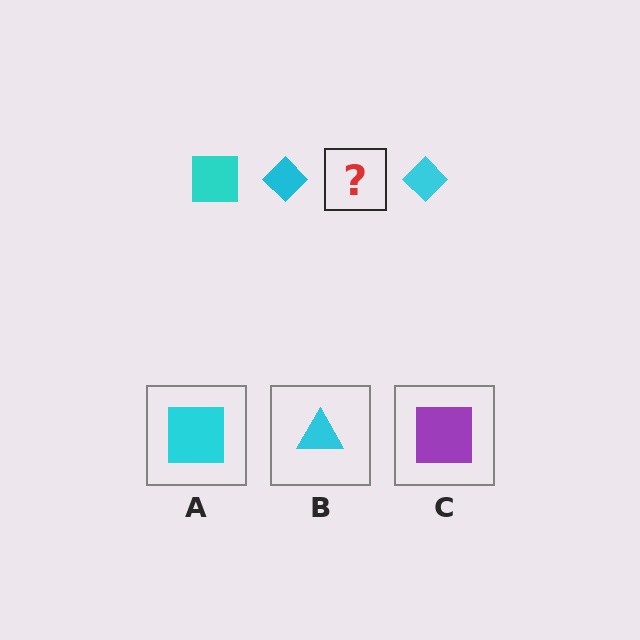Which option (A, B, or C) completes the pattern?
A.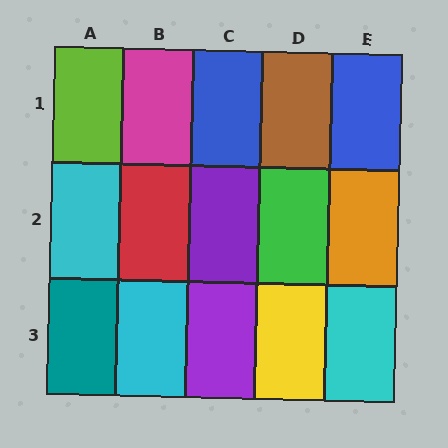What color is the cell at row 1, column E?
Blue.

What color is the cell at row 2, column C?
Purple.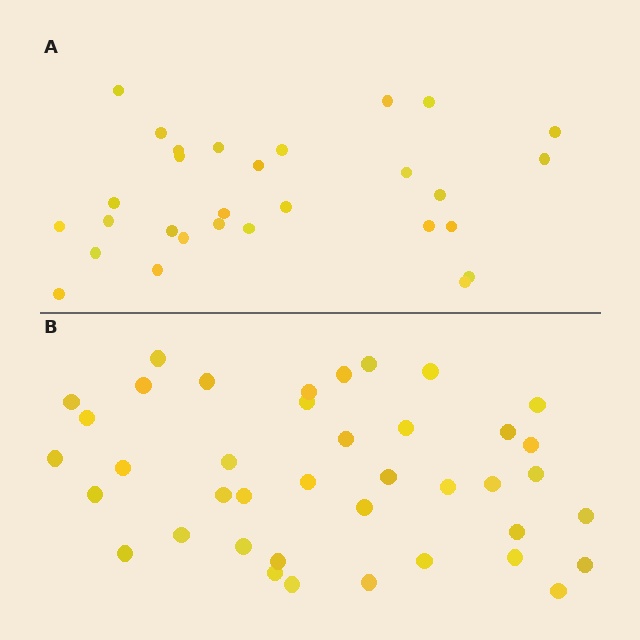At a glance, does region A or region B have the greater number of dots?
Region B (the bottom region) has more dots.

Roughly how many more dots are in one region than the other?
Region B has roughly 12 or so more dots than region A.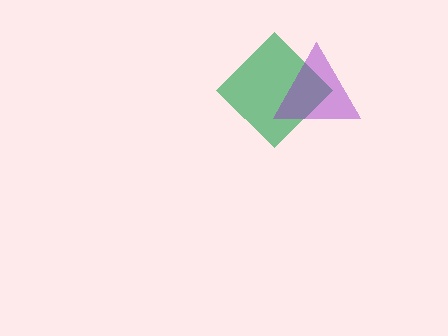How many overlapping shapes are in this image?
There are 2 overlapping shapes in the image.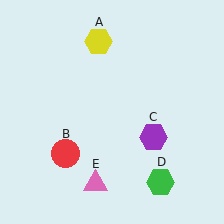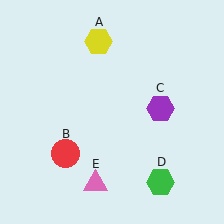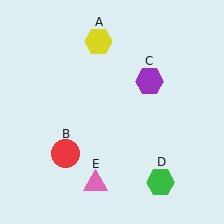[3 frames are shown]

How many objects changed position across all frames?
1 object changed position: purple hexagon (object C).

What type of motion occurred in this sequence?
The purple hexagon (object C) rotated counterclockwise around the center of the scene.